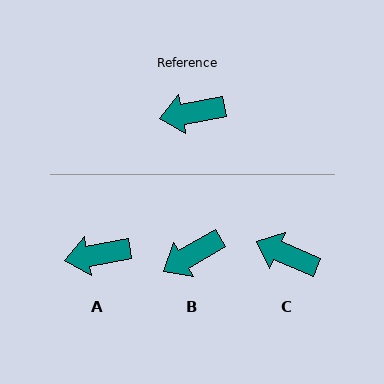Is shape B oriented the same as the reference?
No, it is off by about 20 degrees.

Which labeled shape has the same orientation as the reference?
A.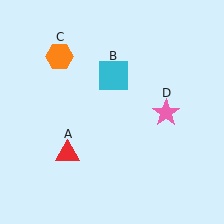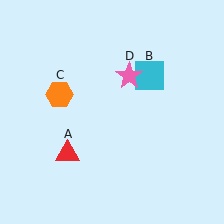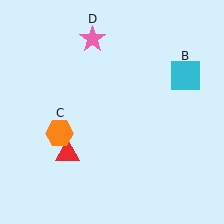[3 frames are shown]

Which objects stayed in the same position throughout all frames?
Red triangle (object A) remained stationary.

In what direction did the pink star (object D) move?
The pink star (object D) moved up and to the left.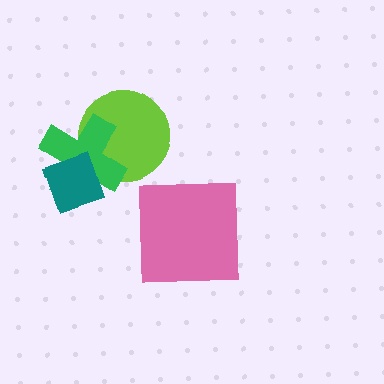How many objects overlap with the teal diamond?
2 objects overlap with the teal diamond.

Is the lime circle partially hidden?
Yes, it is partially covered by another shape.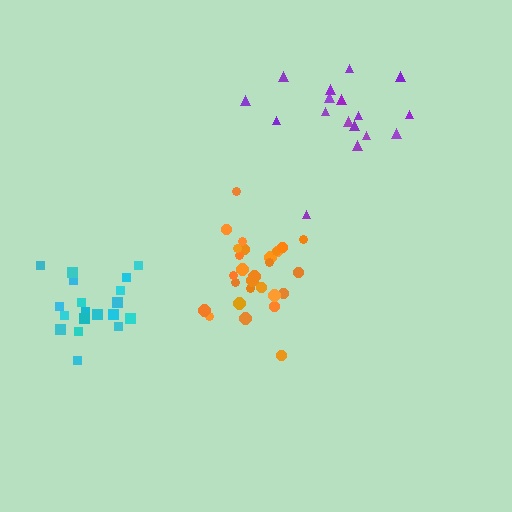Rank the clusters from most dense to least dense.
orange, cyan, purple.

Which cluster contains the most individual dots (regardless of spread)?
Orange (28).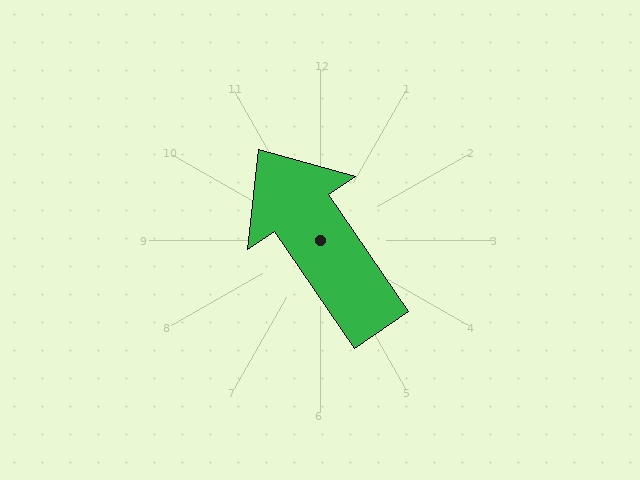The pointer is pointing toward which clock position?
Roughly 11 o'clock.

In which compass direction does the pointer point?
Northwest.